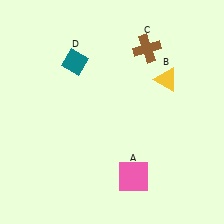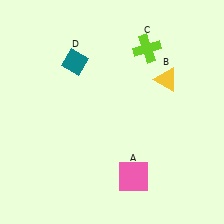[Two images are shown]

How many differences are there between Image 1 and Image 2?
There is 1 difference between the two images.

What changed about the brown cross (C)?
In Image 1, C is brown. In Image 2, it changed to lime.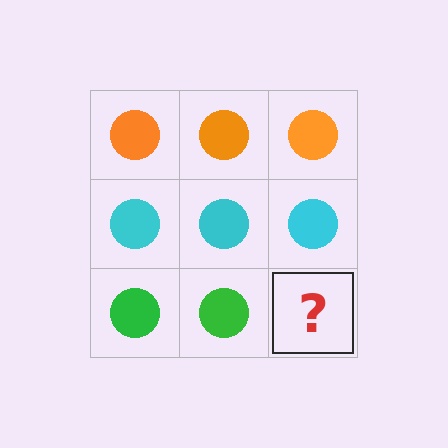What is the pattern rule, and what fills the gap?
The rule is that each row has a consistent color. The gap should be filled with a green circle.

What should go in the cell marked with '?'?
The missing cell should contain a green circle.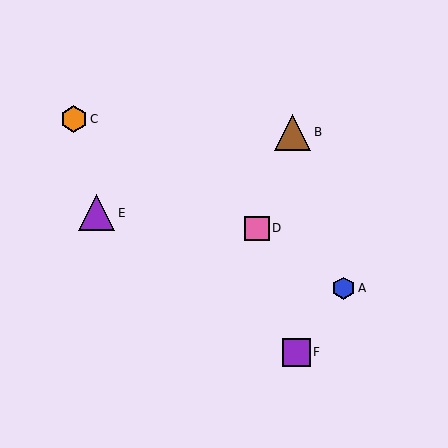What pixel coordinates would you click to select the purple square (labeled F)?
Click at (296, 352) to select the purple square F.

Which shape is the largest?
The purple triangle (labeled E) is the largest.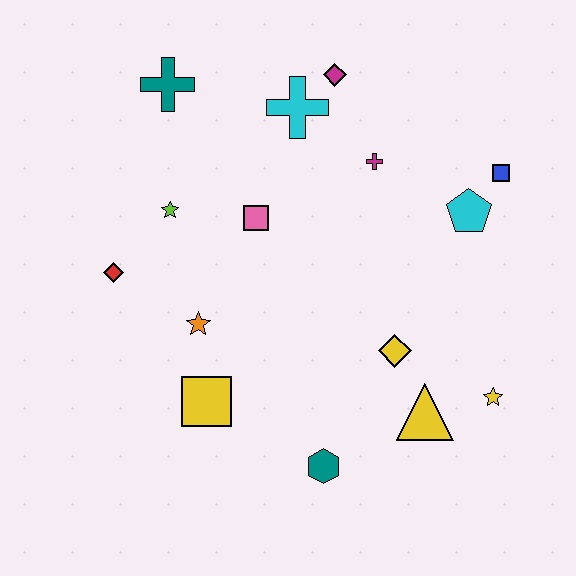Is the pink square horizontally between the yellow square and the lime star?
No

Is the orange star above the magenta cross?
No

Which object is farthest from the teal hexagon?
The teal cross is farthest from the teal hexagon.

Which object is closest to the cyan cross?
The magenta diamond is closest to the cyan cross.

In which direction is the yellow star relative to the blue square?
The yellow star is below the blue square.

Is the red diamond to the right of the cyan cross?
No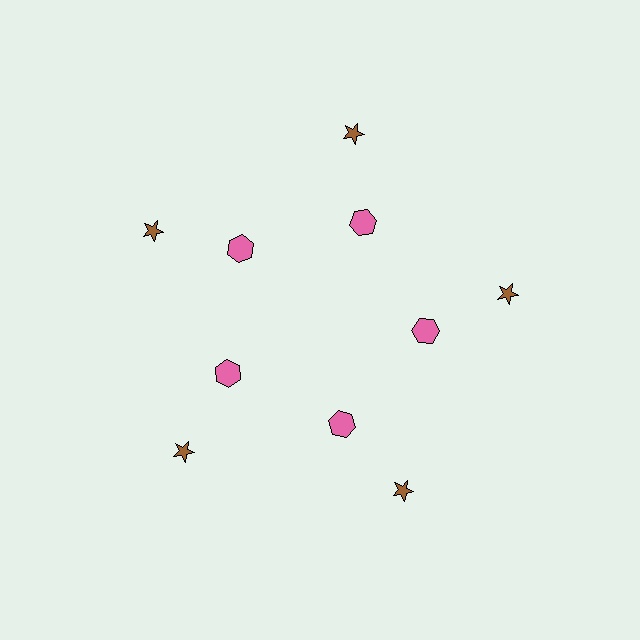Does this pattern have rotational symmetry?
Yes, this pattern has 5-fold rotational symmetry. It looks the same after rotating 72 degrees around the center.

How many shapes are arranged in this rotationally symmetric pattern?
There are 10 shapes, arranged in 5 groups of 2.